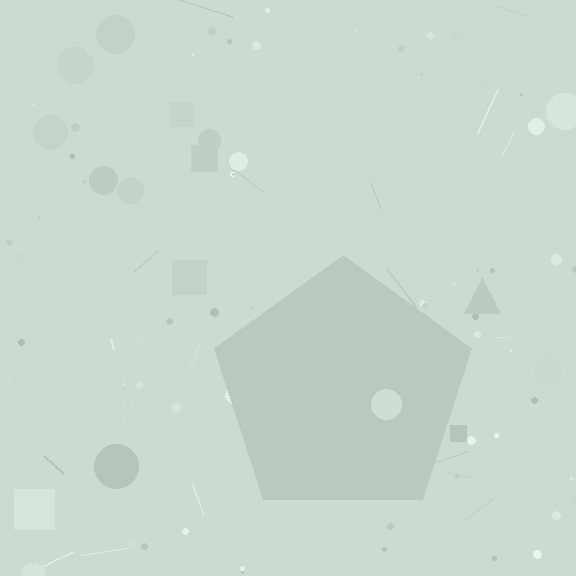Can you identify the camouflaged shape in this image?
The camouflaged shape is a pentagon.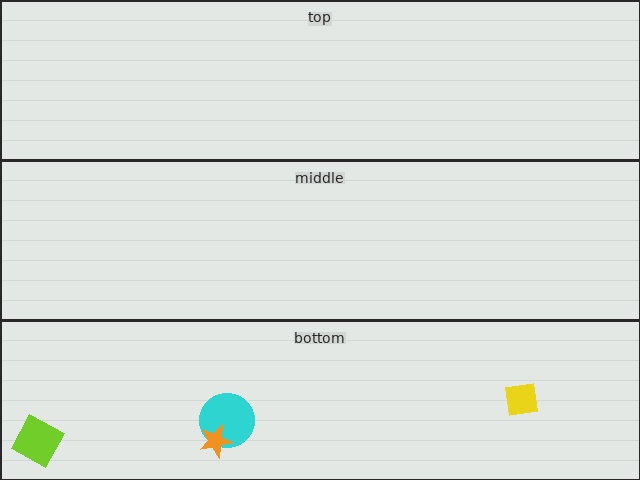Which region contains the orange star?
The bottom region.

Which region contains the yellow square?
The bottom region.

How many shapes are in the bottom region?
4.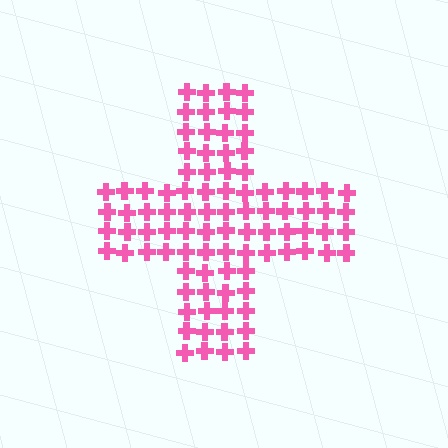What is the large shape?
The large shape is a cross.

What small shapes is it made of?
It is made of small crosses.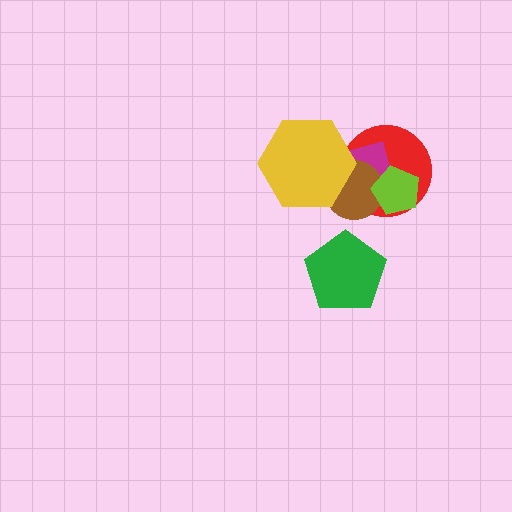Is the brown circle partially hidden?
Yes, it is partially covered by another shape.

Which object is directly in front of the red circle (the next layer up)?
The magenta diamond is directly in front of the red circle.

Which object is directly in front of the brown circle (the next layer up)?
The yellow hexagon is directly in front of the brown circle.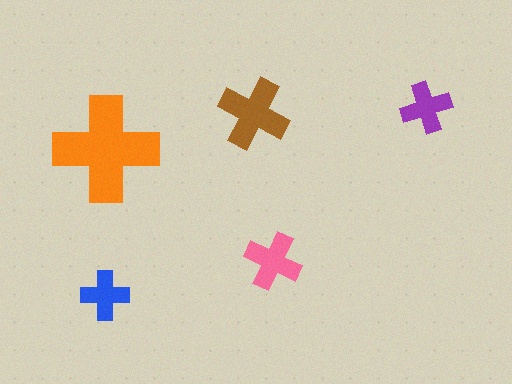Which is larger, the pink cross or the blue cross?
The pink one.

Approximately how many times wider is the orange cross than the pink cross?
About 2 times wider.